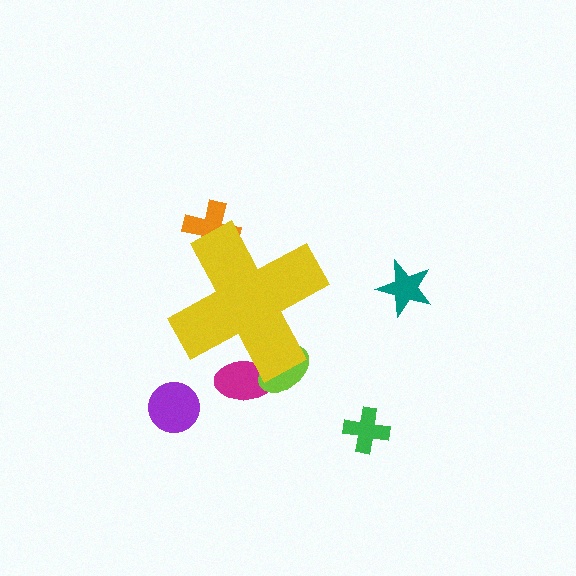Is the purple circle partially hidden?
No, the purple circle is fully visible.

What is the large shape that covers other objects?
A yellow cross.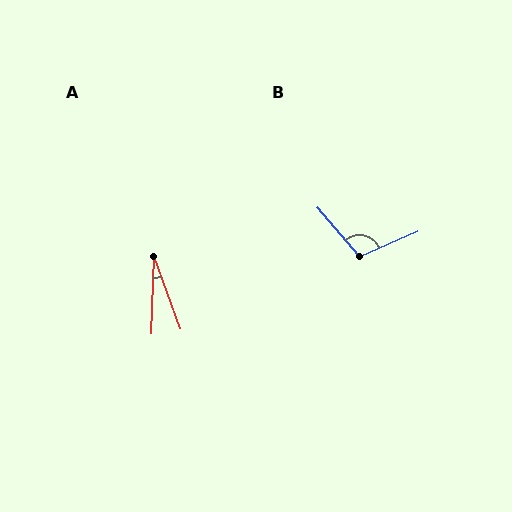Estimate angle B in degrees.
Approximately 107 degrees.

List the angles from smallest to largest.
A (22°), B (107°).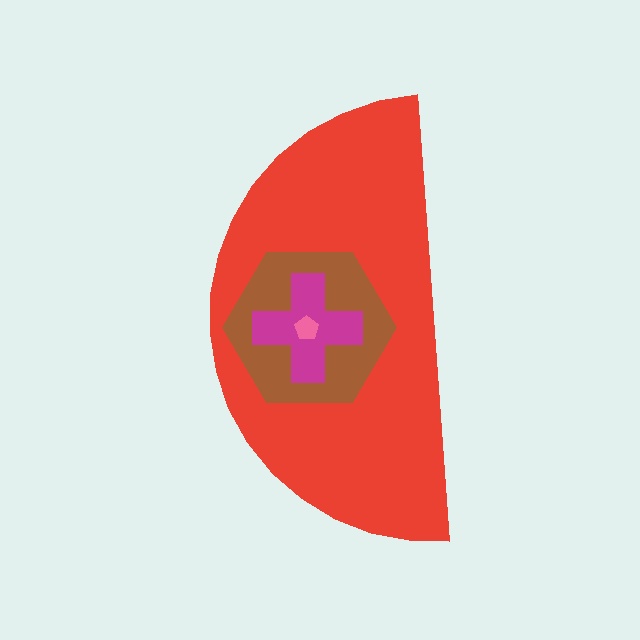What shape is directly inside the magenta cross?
The pink pentagon.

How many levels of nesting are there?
4.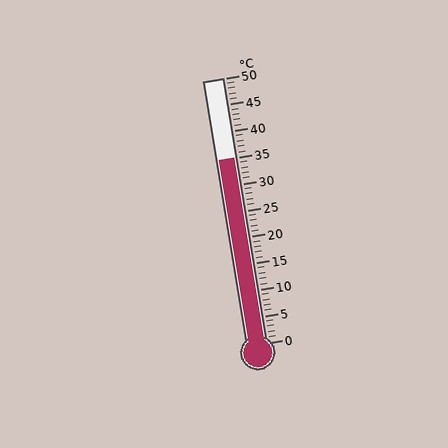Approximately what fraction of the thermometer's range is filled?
The thermometer is filled to approximately 70% of its range.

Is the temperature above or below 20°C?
The temperature is above 20°C.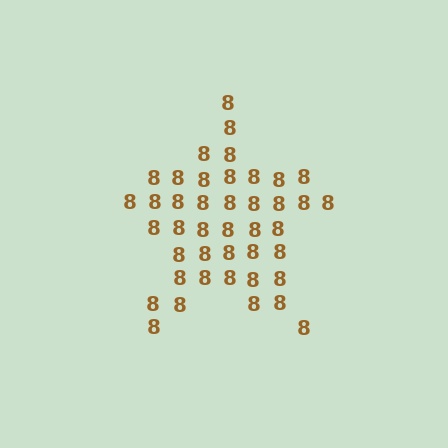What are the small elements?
The small elements are digit 8's.